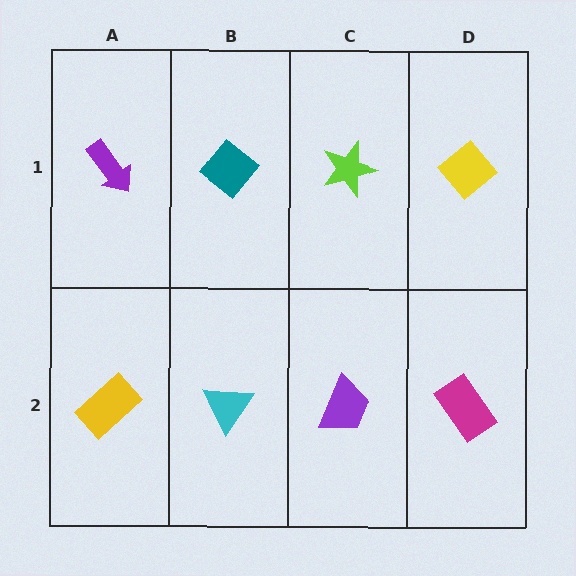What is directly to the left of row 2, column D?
A purple trapezoid.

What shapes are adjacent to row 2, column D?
A yellow diamond (row 1, column D), a purple trapezoid (row 2, column C).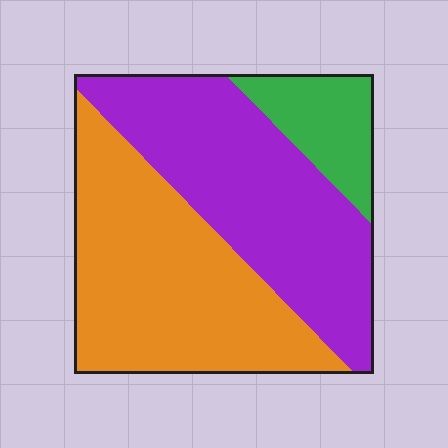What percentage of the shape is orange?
Orange takes up between a quarter and a half of the shape.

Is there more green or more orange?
Orange.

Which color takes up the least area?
Green, at roughly 15%.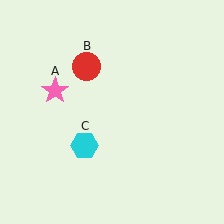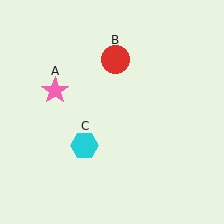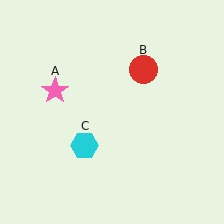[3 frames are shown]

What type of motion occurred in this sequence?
The red circle (object B) rotated clockwise around the center of the scene.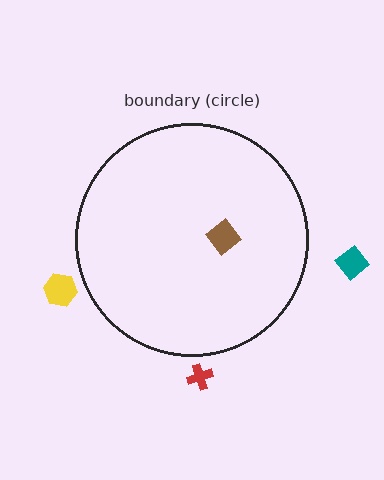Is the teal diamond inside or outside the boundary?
Outside.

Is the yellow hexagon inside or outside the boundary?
Outside.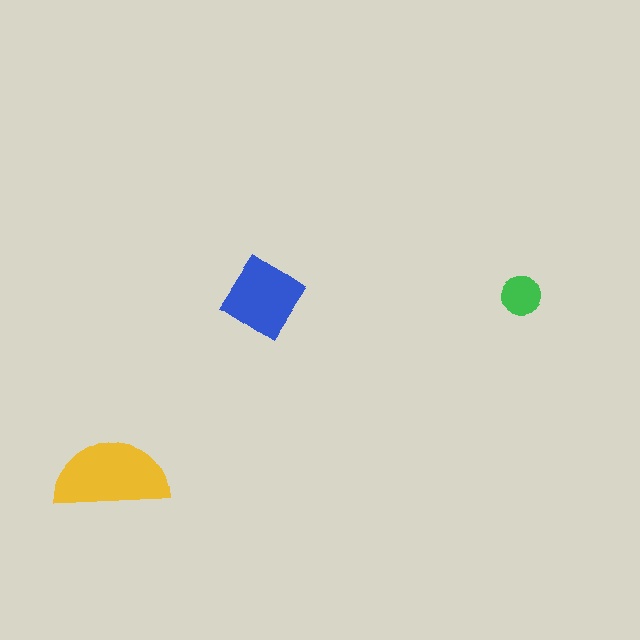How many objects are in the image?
There are 3 objects in the image.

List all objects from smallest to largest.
The green circle, the blue diamond, the yellow semicircle.